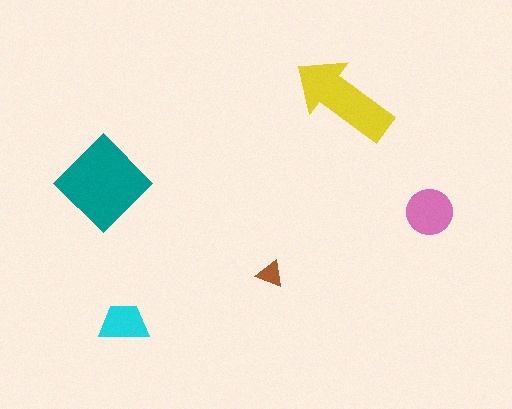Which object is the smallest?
The brown triangle.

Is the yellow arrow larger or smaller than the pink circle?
Larger.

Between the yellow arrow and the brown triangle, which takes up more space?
The yellow arrow.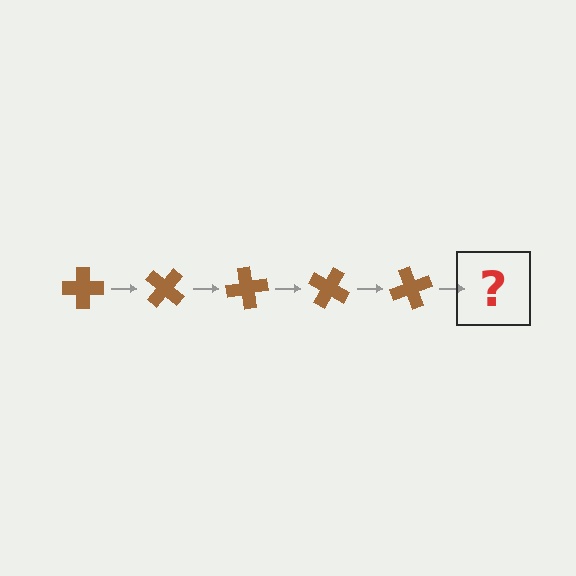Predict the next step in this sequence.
The next step is a brown cross rotated 200 degrees.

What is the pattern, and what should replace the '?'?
The pattern is that the cross rotates 40 degrees each step. The '?' should be a brown cross rotated 200 degrees.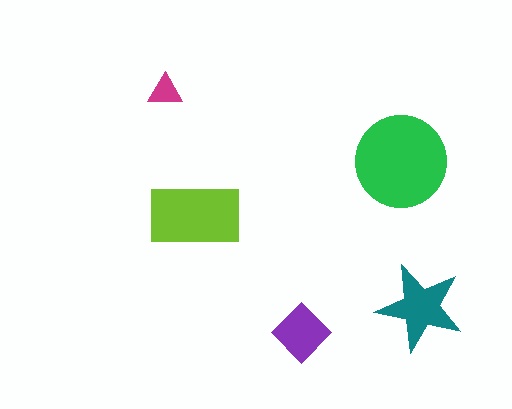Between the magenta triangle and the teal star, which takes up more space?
The teal star.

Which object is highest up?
The magenta triangle is topmost.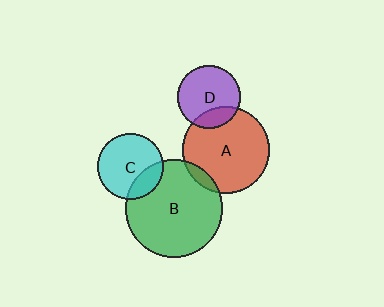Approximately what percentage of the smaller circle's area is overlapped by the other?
Approximately 25%.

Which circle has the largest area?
Circle B (green).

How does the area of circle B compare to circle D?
Approximately 2.4 times.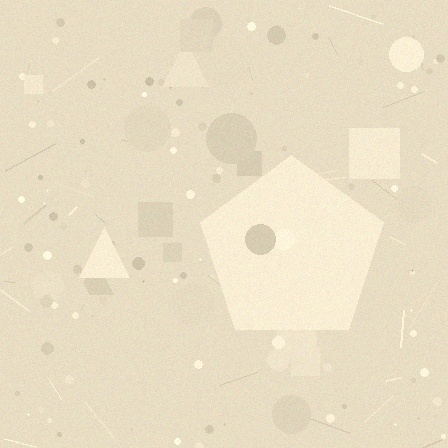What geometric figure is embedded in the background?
A pentagon is embedded in the background.